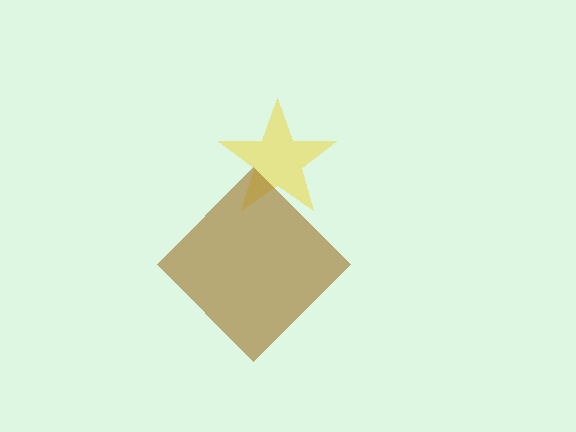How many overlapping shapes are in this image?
There are 2 overlapping shapes in the image.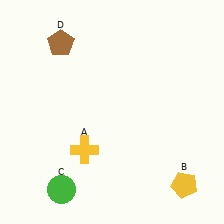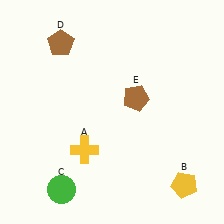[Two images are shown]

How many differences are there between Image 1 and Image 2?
There is 1 difference between the two images.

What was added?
A brown pentagon (E) was added in Image 2.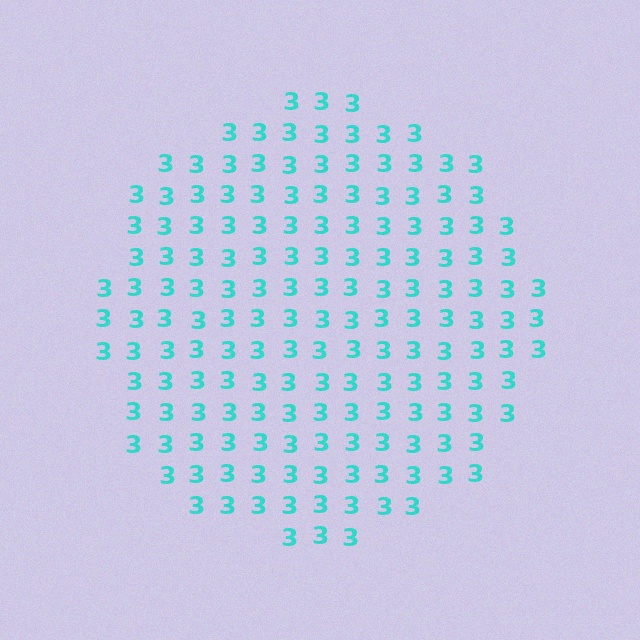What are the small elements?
The small elements are digit 3's.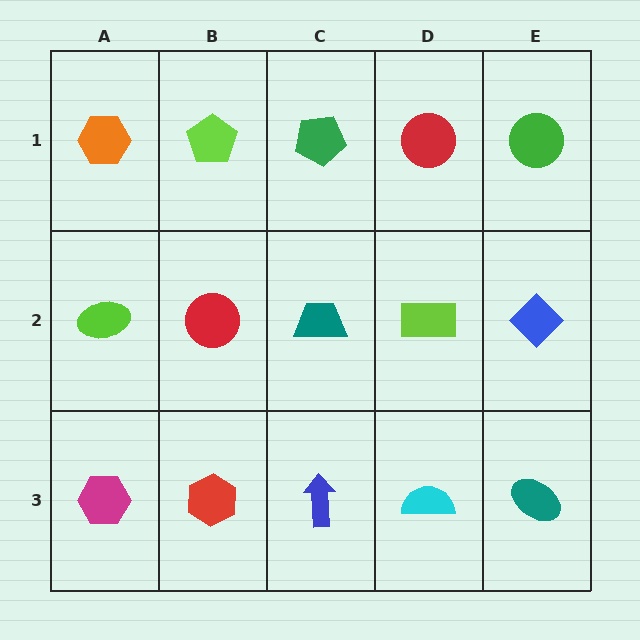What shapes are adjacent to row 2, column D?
A red circle (row 1, column D), a cyan semicircle (row 3, column D), a teal trapezoid (row 2, column C), a blue diamond (row 2, column E).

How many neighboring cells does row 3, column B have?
3.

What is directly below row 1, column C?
A teal trapezoid.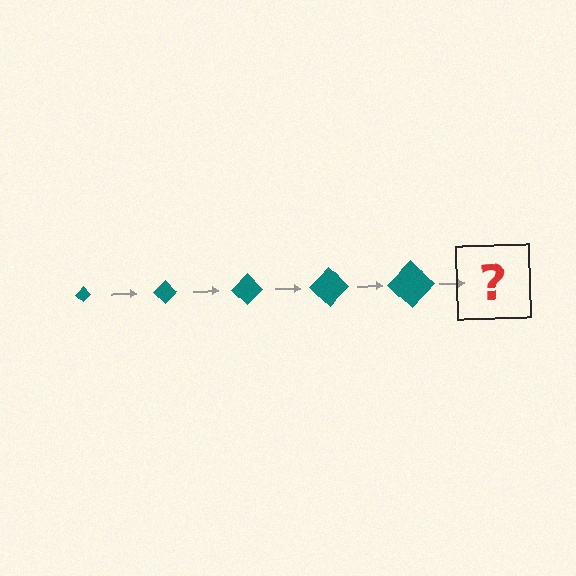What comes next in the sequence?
The next element should be a teal diamond, larger than the previous one.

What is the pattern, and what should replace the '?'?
The pattern is that the diamond gets progressively larger each step. The '?' should be a teal diamond, larger than the previous one.